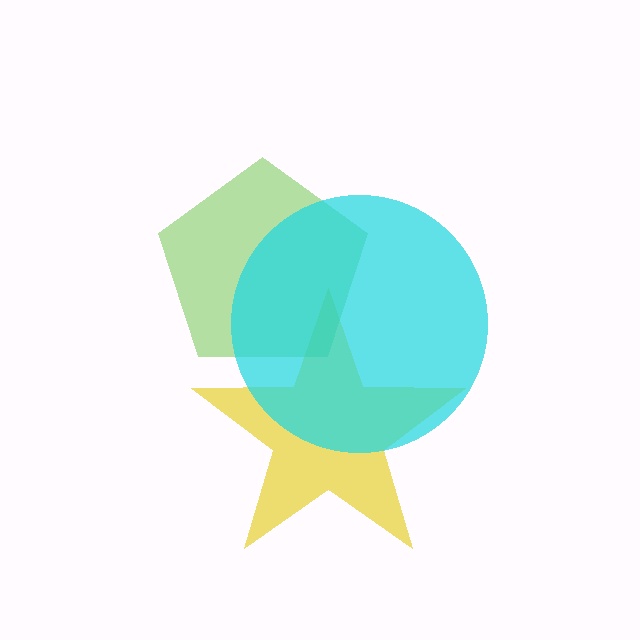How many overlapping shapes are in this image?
There are 3 overlapping shapes in the image.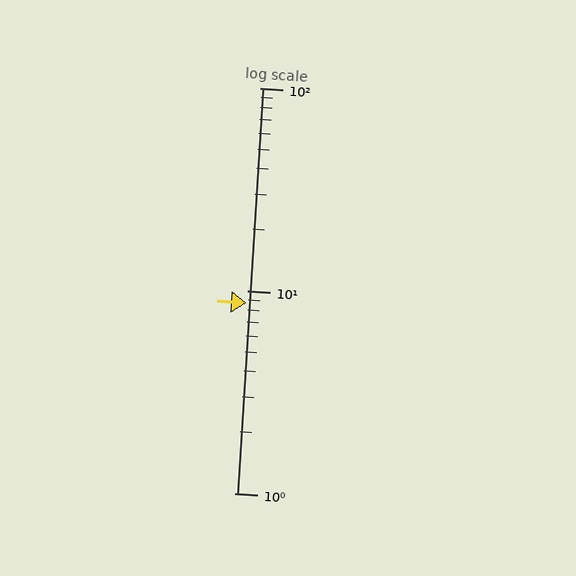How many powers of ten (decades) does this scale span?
The scale spans 2 decades, from 1 to 100.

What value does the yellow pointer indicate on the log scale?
The pointer indicates approximately 8.7.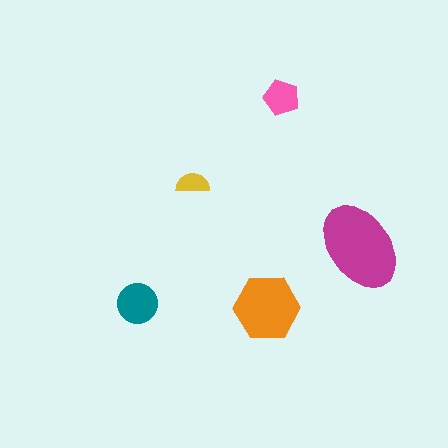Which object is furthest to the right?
The magenta ellipse is rightmost.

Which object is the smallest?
The yellow semicircle.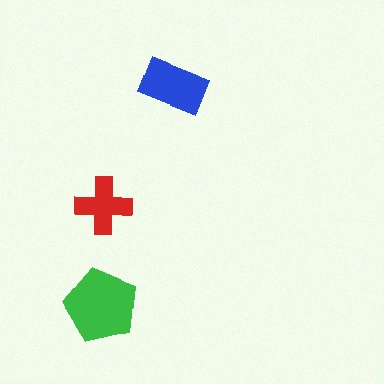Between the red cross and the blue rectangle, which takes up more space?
The blue rectangle.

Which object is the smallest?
The red cross.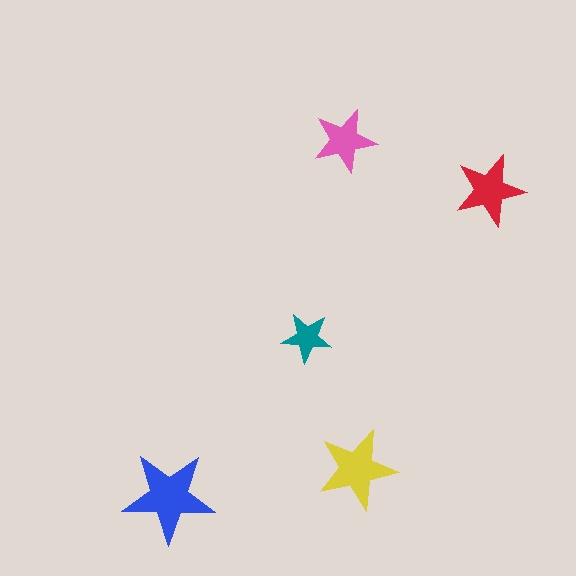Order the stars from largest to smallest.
the blue one, the yellow one, the red one, the pink one, the teal one.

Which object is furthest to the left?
The blue star is leftmost.